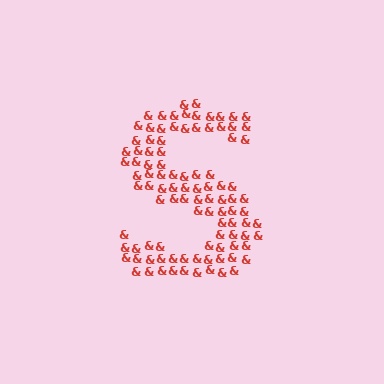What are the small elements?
The small elements are ampersands.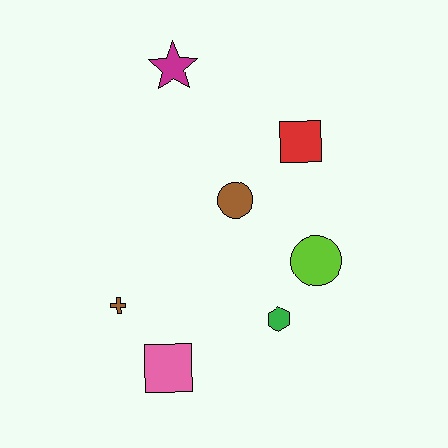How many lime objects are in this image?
There is 1 lime object.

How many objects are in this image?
There are 7 objects.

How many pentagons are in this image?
There are no pentagons.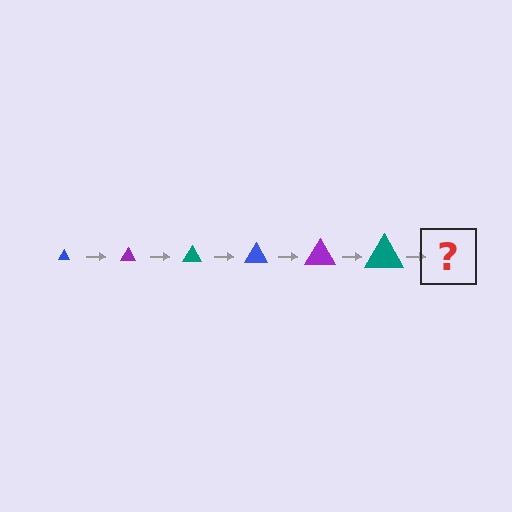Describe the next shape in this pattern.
It should be a blue triangle, larger than the previous one.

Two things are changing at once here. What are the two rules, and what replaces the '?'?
The two rules are that the triangle grows larger each step and the color cycles through blue, purple, and teal. The '?' should be a blue triangle, larger than the previous one.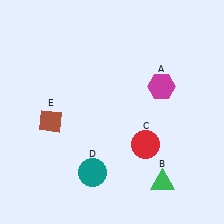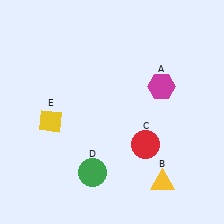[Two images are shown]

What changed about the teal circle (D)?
In Image 1, D is teal. In Image 2, it changed to green.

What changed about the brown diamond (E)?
In Image 1, E is brown. In Image 2, it changed to yellow.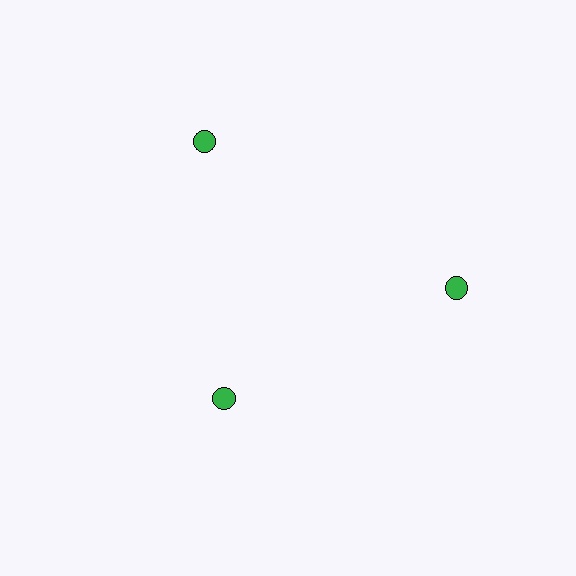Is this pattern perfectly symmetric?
No. The 3 green circles are arranged in a ring, but one element near the 7 o'clock position is pulled inward toward the center, breaking the 3-fold rotational symmetry.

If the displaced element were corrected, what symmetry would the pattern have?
It would have 3-fold rotational symmetry — the pattern would map onto itself every 120 degrees.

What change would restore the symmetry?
The symmetry would be restored by moving it outward, back onto the ring so that all 3 circles sit at equal angles and equal distance from the center.